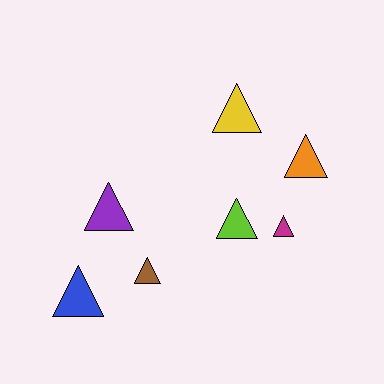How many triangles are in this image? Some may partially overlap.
There are 7 triangles.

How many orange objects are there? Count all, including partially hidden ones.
There is 1 orange object.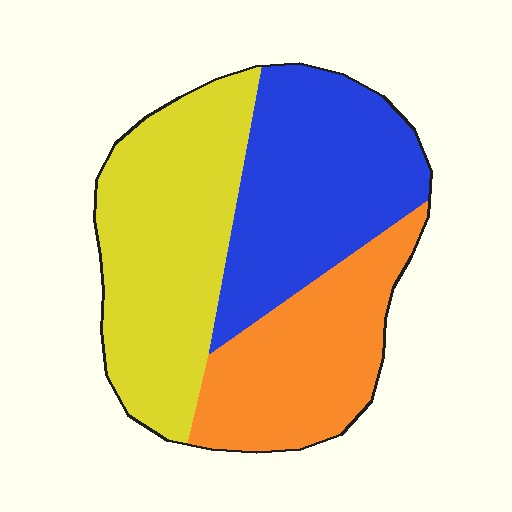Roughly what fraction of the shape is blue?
Blue takes up between a quarter and a half of the shape.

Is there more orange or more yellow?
Yellow.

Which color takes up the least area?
Orange, at roughly 30%.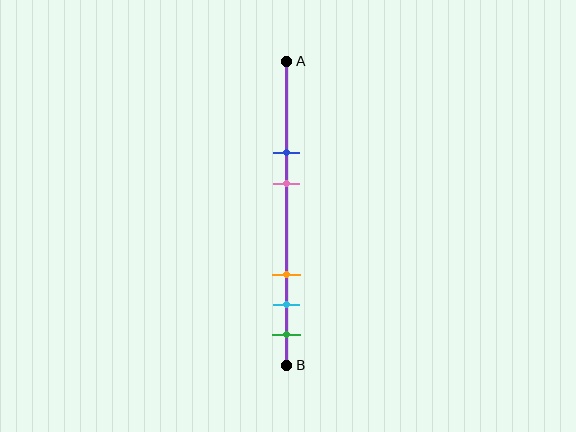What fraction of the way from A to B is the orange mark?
The orange mark is approximately 70% (0.7) of the way from A to B.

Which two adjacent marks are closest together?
The cyan and green marks are the closest adjacent pair.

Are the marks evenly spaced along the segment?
No, the marks are not evenly spaced.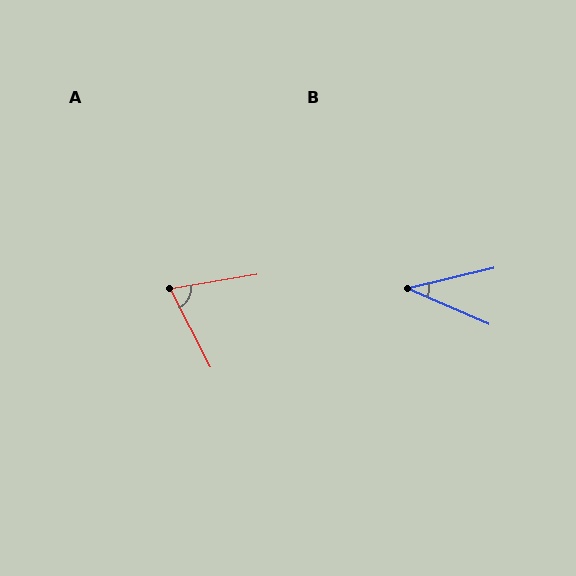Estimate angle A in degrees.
Approximately 72 degrees.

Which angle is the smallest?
B, at approximately 37 degrees.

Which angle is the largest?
A, at approximately 72 degrees.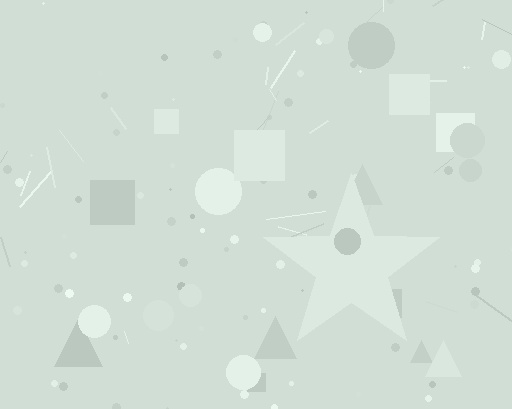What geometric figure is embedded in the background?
A star is embedded in the background.